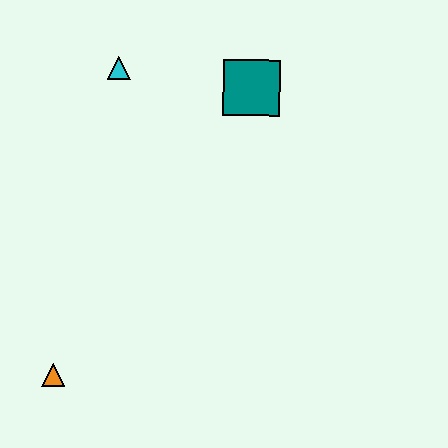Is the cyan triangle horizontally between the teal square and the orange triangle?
Yes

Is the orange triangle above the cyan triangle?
No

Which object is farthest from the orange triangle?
The teal square is farthest from the orange triangle.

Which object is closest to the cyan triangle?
The teal square is closest to the cyan triangle.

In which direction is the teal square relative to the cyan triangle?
The teal square is to the right of the cyan triangle.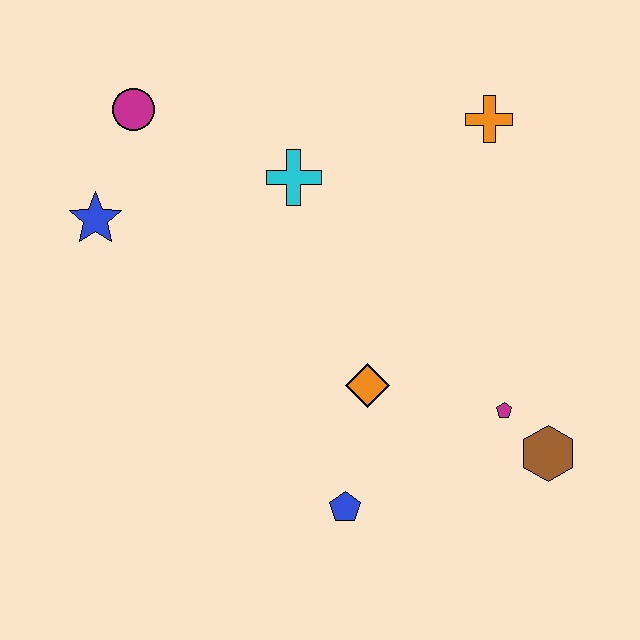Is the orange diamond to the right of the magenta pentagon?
No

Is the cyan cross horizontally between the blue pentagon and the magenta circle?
Yes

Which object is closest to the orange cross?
The cyan cross is closest to the orange cross.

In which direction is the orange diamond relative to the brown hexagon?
The orange diamond is to the left of the brown hexagon.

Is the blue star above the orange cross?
No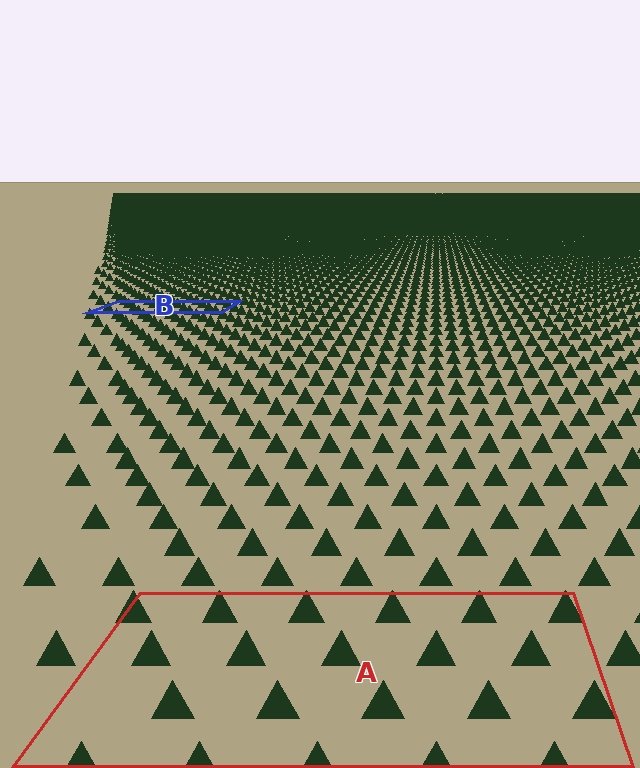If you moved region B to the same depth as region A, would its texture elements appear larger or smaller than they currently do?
They would appear larger. At a closer depth, the same texture elements are projected at a bigger on-screen size.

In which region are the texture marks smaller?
The texture marks are smaller in region B, because it is farther away.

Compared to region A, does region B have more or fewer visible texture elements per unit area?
Region B has more texture elements per unit area — they are packed more densely because it is farther away.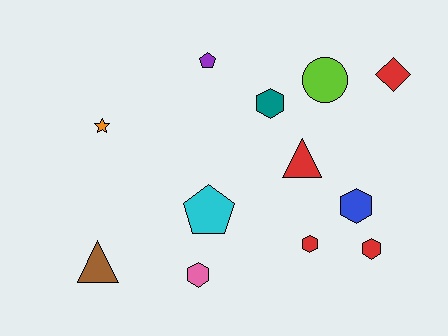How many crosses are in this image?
There are no crosses.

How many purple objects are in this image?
There is 1 purple object.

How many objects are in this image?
There are 12 objects.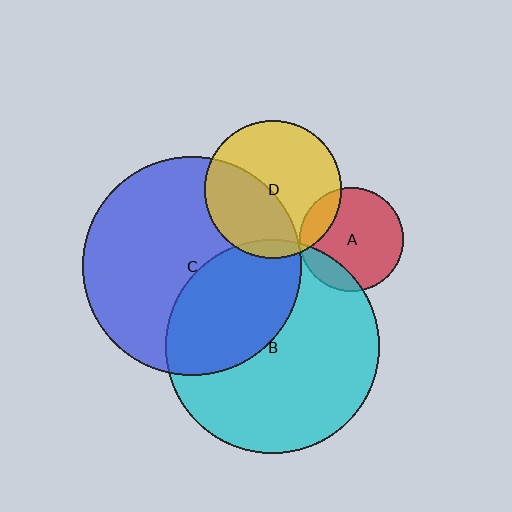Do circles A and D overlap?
Yes.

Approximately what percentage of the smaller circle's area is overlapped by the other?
Approximately 15%.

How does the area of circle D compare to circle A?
Approximately 1.7 times.